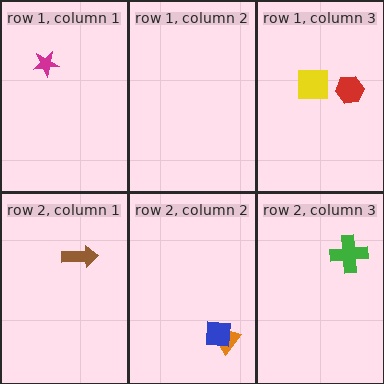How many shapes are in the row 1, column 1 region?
1.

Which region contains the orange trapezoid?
The row 2, column 2 region.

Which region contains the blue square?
The row 2, column 2 region.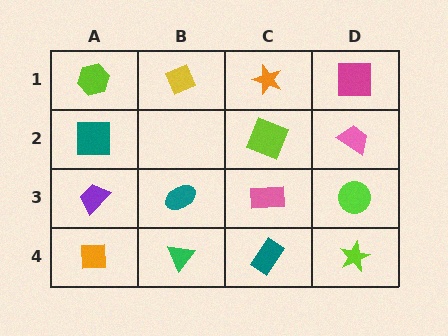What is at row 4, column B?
A green triangle.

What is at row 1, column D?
A magenta square.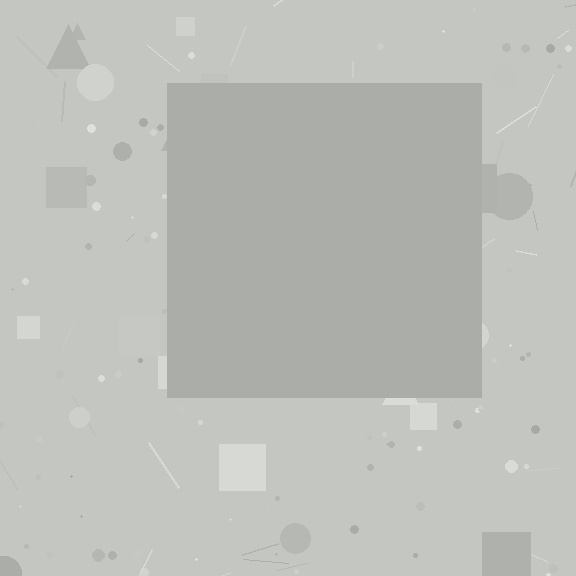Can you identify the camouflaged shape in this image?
The camouflaged shape is a square.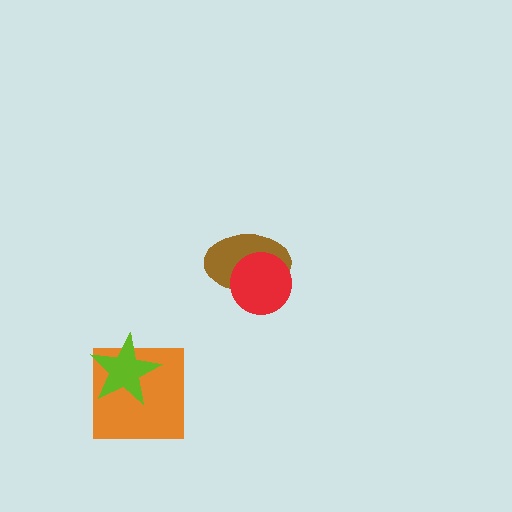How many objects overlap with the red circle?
1 object overlaps with the red circle.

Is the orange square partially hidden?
Yes, it is partially covered by another shape.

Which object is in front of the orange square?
The lime star is in front of the orange square.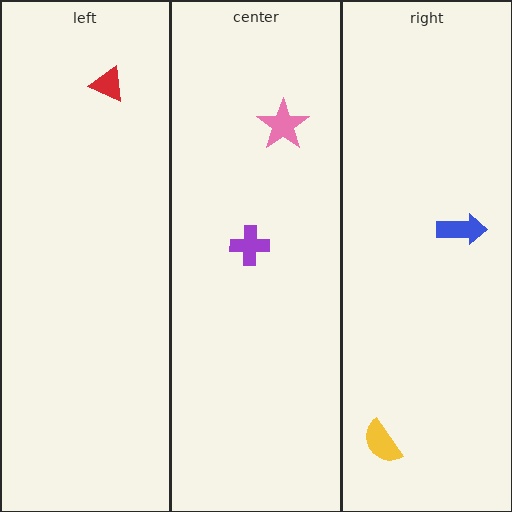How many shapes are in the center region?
2.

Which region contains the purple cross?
The center region.